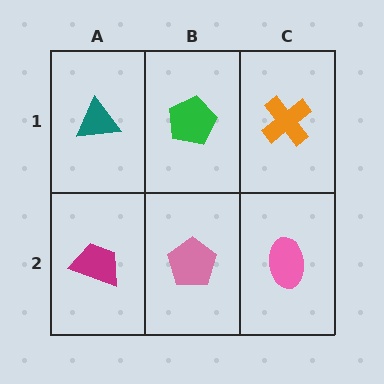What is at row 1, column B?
A green pentagon.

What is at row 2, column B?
A pink pentagon.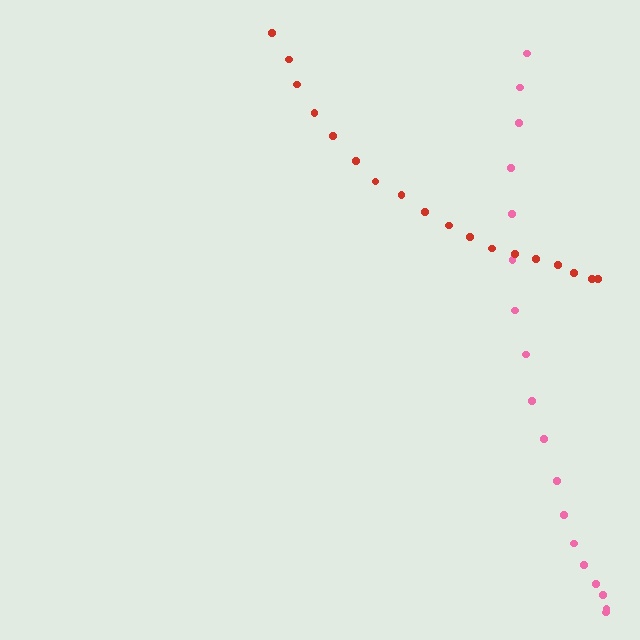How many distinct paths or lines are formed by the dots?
There are 2 distinct paths.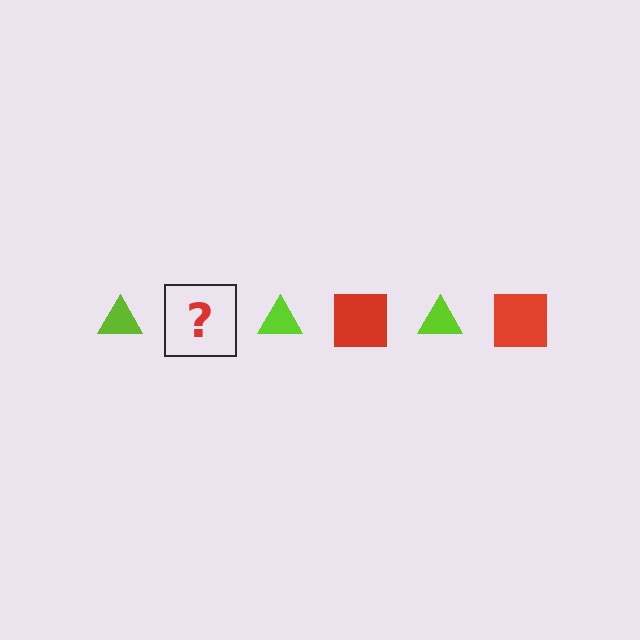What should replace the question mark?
The question mark should be replaced with a red square.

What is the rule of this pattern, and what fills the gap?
The rule is that the pattern alternates between lime triangle and red square. The gap should be filled with a red square.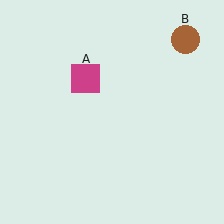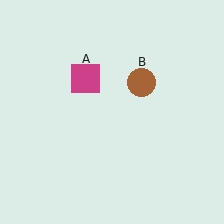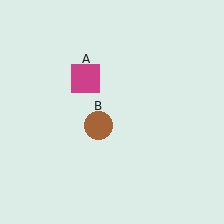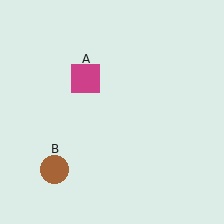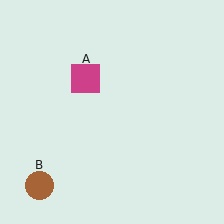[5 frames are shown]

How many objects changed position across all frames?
1 object changed position: brown circle (object B).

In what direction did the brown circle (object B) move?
The brown circle (object B) moved down and to the left.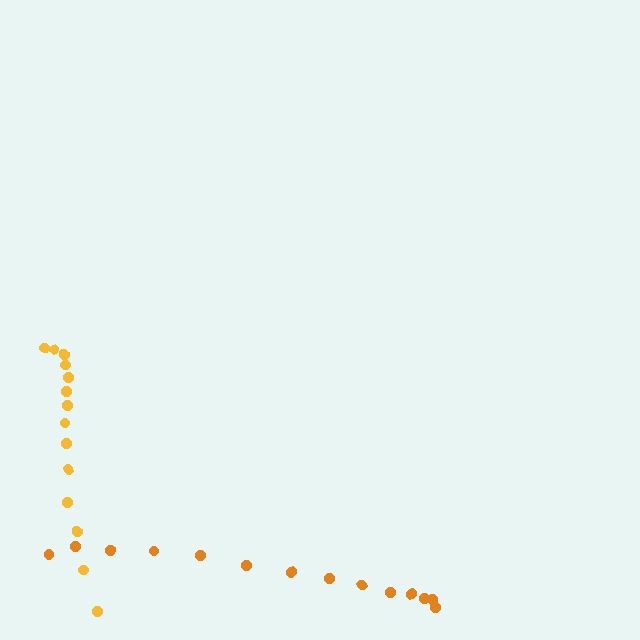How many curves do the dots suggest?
There are 2 distinct paths.